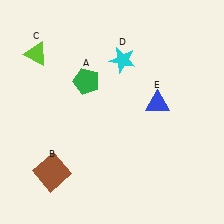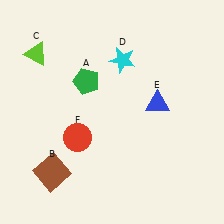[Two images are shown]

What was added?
A red circle (F) was added in Image 2.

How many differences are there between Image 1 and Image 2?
There is 1 difference between the two images.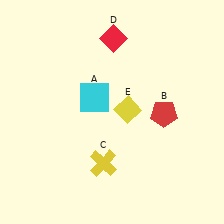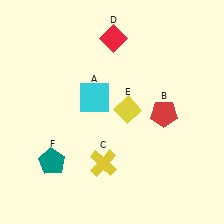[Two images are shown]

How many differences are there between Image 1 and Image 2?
There is 1 difference between the two images.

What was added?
A teal pentagon (F) was added in Image 2.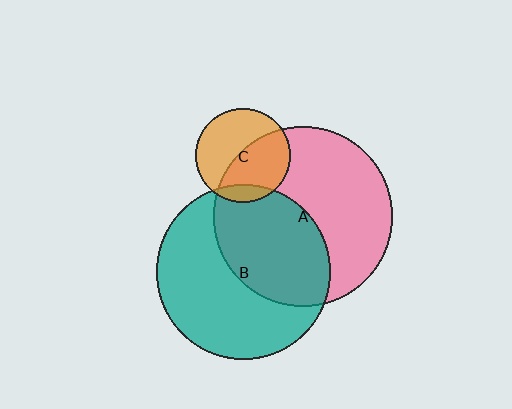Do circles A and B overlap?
Yes.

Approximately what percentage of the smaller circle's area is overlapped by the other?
Approximately 45%.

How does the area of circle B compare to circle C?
Approximately 3.4 times.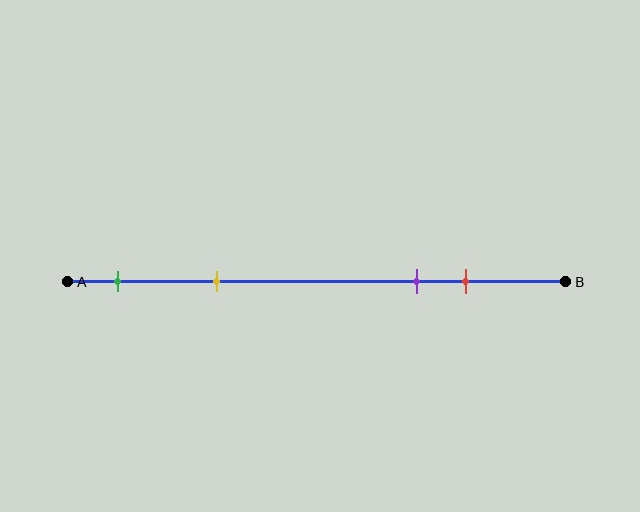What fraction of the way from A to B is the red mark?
The red mark is approximately 80% (0.8) of the way from A to B.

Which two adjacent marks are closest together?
The purple and red marks are the closest adjacent pair.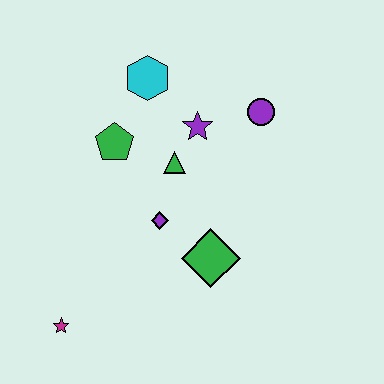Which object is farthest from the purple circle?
The magenta star is farthest from the purple circle.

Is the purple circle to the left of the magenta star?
No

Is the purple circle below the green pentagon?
No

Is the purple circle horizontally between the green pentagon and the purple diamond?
No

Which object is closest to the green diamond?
The purple diamond is closest to the green diamond.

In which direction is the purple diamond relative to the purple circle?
The purple diamond is below the purple circle.